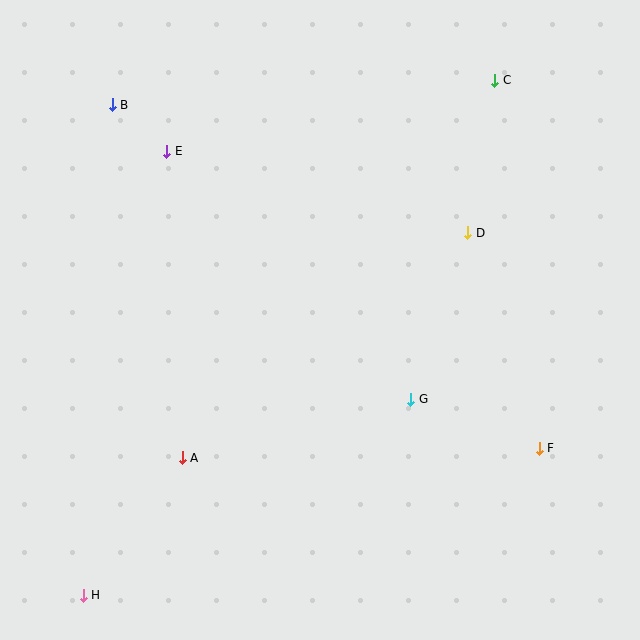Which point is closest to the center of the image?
Point G at (411, 399) is closest to the center.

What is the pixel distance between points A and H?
The distance between A and H is 170 pixels.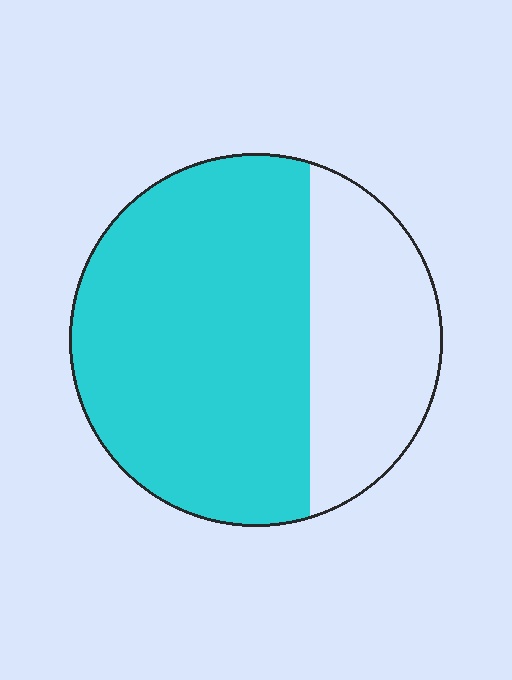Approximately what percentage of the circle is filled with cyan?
Approximately 70%.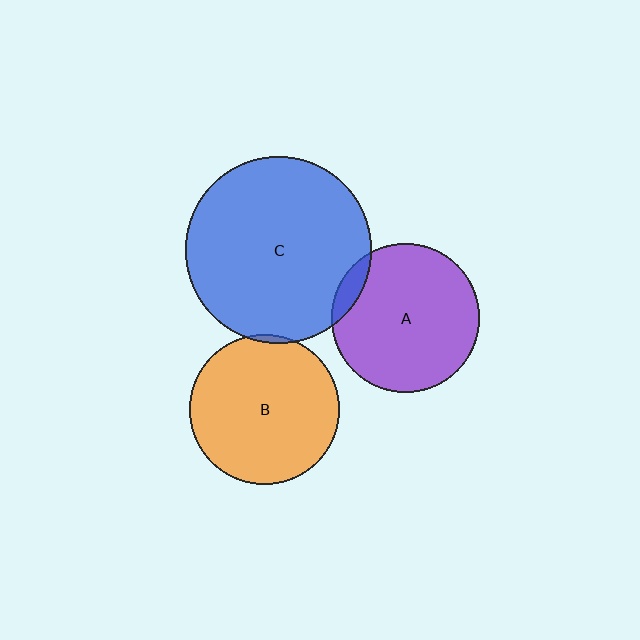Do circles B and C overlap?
Yes.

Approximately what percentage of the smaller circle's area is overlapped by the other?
Approximately 5%.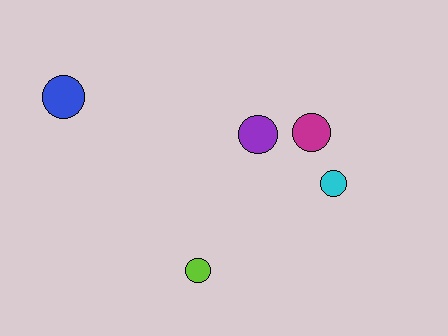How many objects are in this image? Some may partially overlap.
There are 5 objects.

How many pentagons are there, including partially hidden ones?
There are no pentagons.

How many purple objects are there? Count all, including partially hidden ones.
There is 1 purple object.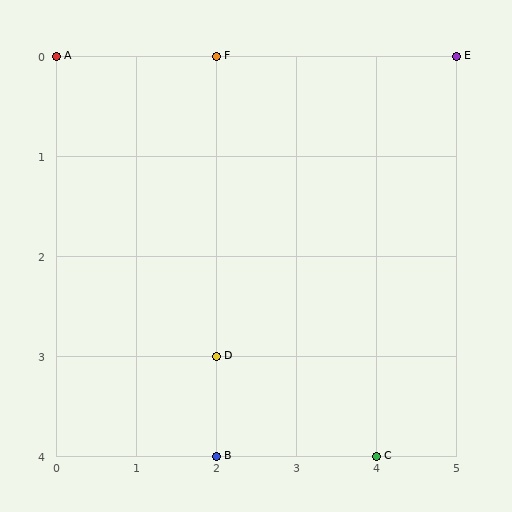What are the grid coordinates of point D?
Point D is at grid coordinates (2, 3).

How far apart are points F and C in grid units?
Points F and C are 2 columns and 4 rows apart (about 4.5 grid units diagonally).